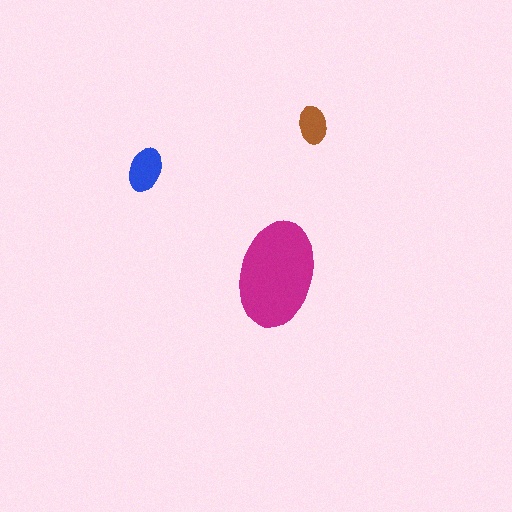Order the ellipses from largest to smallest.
the magenta one, the blue one, the brown one.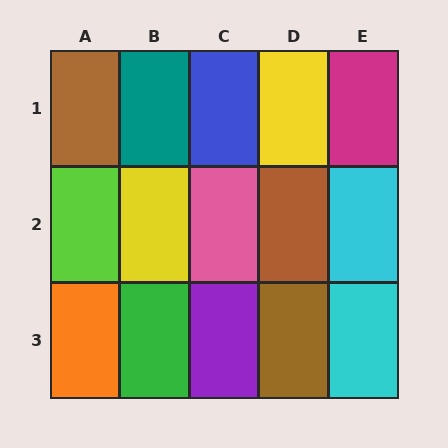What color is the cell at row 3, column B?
Green.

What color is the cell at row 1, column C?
Blue.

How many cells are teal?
1 cell is teal.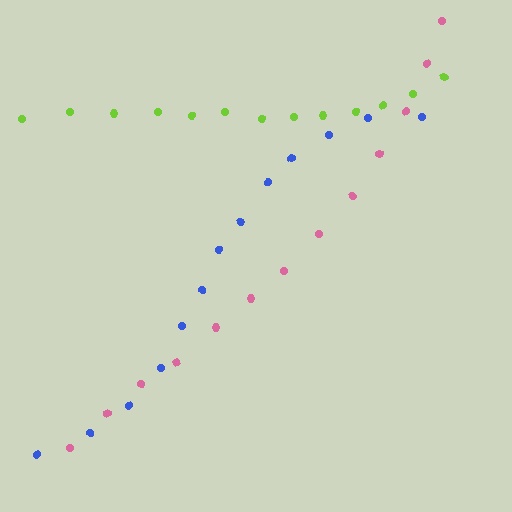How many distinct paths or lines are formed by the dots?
There are 3 distinct paths.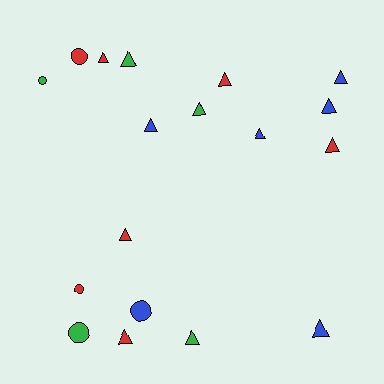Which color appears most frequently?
Red, with 7 objects.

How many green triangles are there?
There are 3 green triangles.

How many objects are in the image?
There are 18 objects.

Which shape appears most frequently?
Triangle, with 13 objects.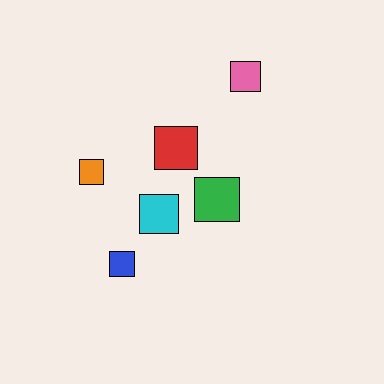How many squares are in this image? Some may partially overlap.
There are 6 squares.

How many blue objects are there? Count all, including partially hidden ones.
There is 1 blue object.